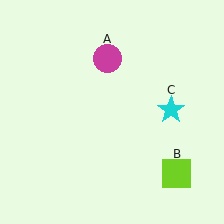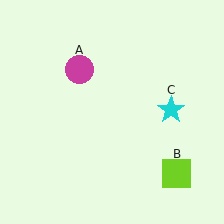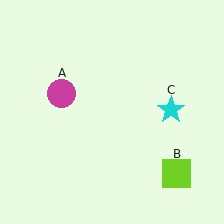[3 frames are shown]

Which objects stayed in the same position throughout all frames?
Lime square (object B) and cyan star (object C) remained stationary.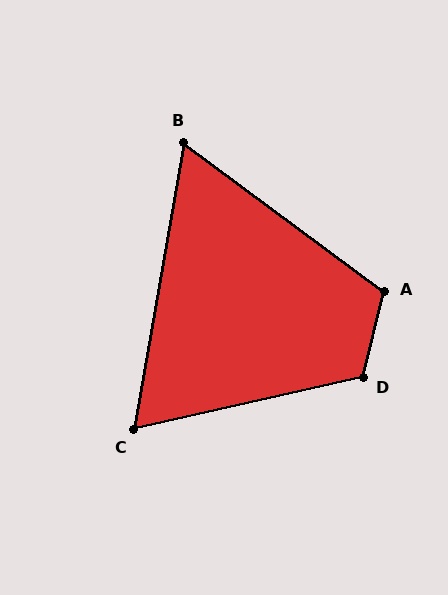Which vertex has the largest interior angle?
D, at approximately 117 degrees.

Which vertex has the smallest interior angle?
B, at approximately 63 degrees.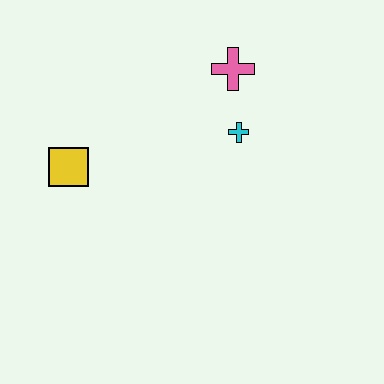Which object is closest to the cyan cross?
The pink cross is closest to the cyan cross.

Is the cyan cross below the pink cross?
Yes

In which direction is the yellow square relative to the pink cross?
The yellow square is to the left of the pink cross.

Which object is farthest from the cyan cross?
The yellow square is farthest from the cyan cross.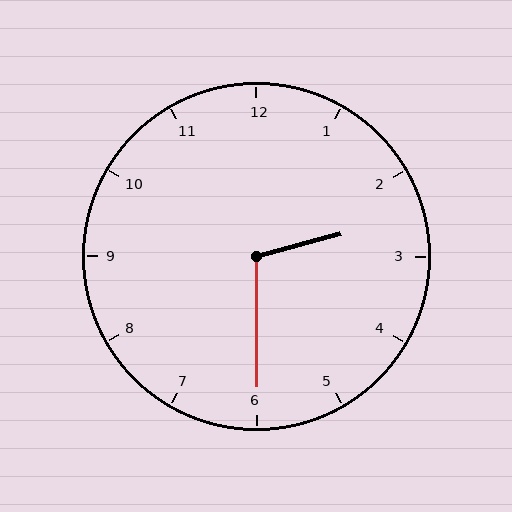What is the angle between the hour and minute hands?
Approximately 105 degrees.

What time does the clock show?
2:30.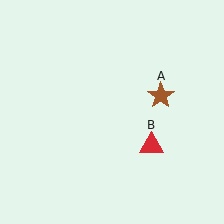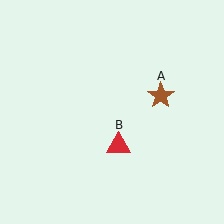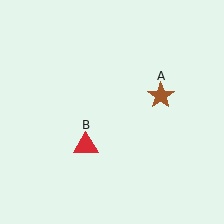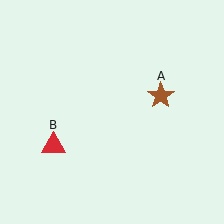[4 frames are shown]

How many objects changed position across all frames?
1 object changed position: red triangle (object B).